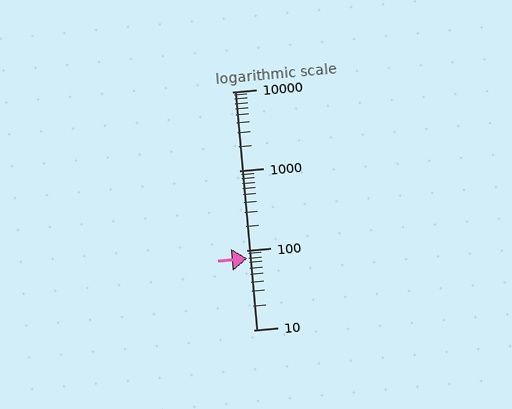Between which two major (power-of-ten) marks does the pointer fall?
The pointer is between 10 and 100.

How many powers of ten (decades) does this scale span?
The scale spans 3 decades, from 10 to 10000.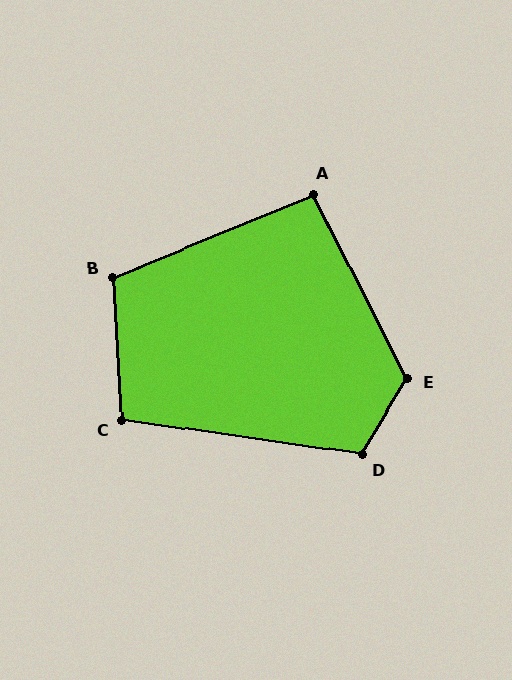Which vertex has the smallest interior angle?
A, at approximately 95 degrees.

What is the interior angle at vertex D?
Approximately 112 degrees (obtuse).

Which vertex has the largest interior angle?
E, at approximately 122 degrees.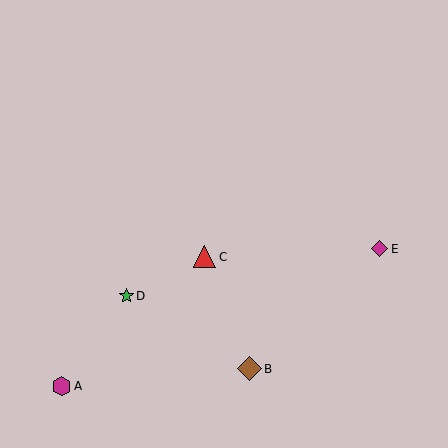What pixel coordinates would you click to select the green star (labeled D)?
Click at (126, 296) to select the green star D.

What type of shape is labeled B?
Shape B is a brown diamond.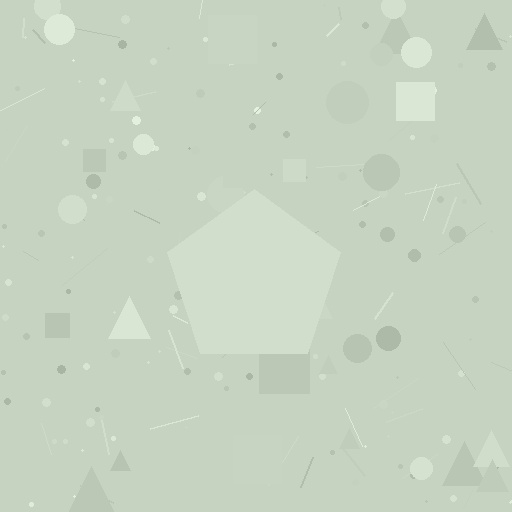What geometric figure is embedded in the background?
A pentagon is embedded in the background.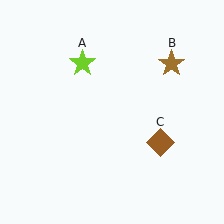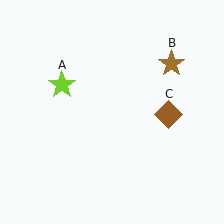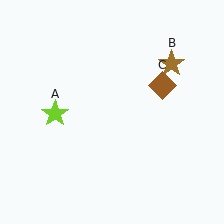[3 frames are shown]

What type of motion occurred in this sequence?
The lime star (object A), brown diamond (object C) rotated counterclockwise around the center of the scene.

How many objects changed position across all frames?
2 objects changed position: lime star (object A), brown diamond (object C).